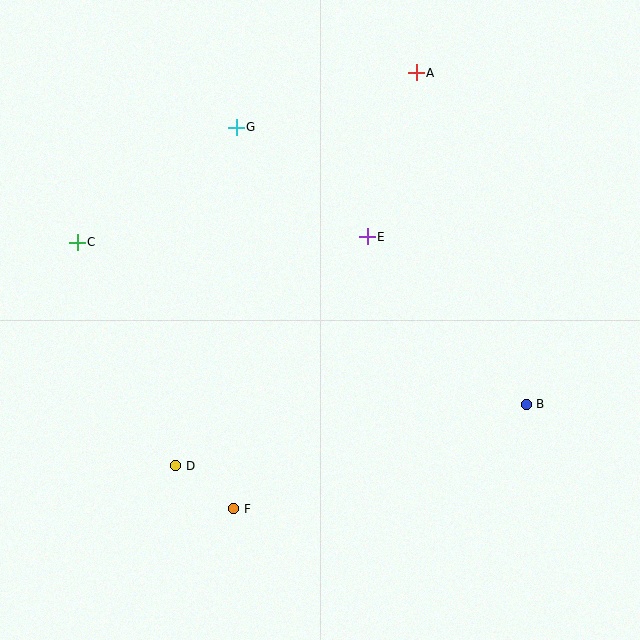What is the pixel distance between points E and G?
The distance between E and G is 171 pixels.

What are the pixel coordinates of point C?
Point C is at (77, 242).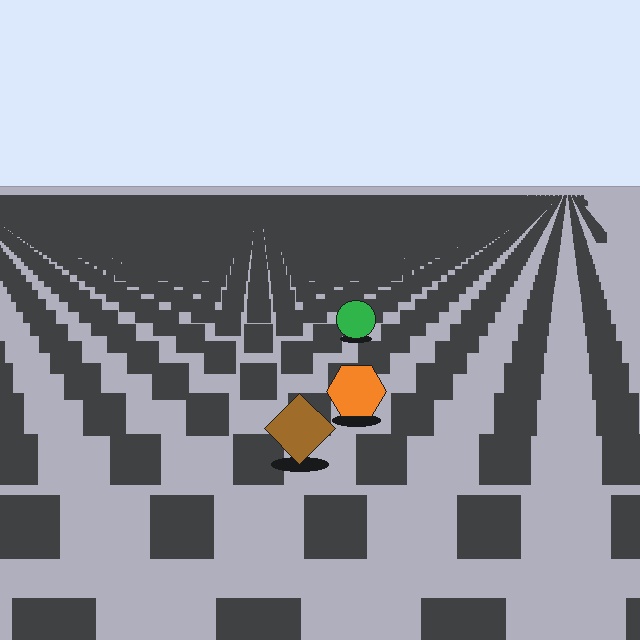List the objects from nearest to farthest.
From nearest to farthest: the brown diamond, the orange hexagon, the green circle.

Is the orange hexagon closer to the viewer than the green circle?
Yes. The orange hexagon is closer — you can tell from the texture gradient: the ground texture is coarser near it.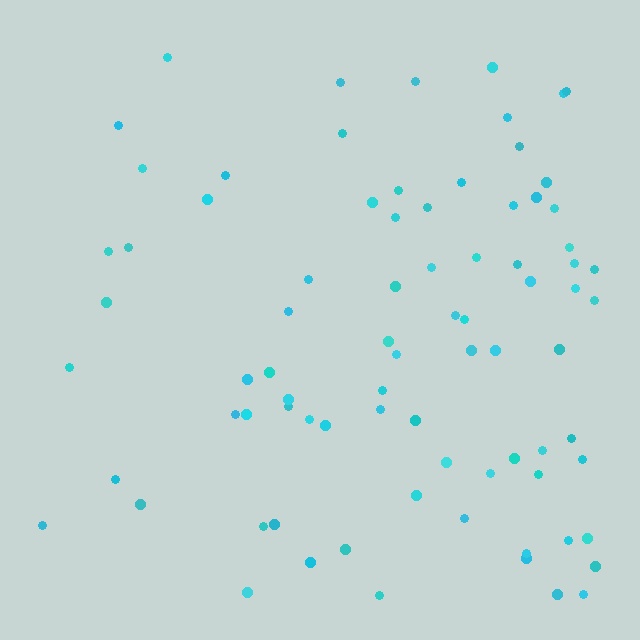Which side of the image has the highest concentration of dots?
The right.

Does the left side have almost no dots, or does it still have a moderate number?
Still a moderate number, just noticeably fewer than the right.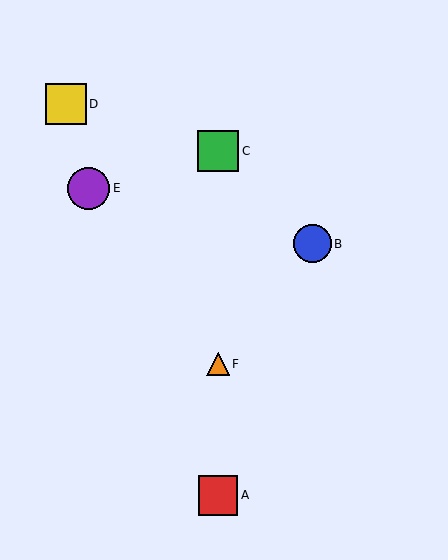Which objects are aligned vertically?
Objects A, C, F are aligned vertically.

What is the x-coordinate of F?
Object F is at x≈218.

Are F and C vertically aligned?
Yes, both are at x≈218.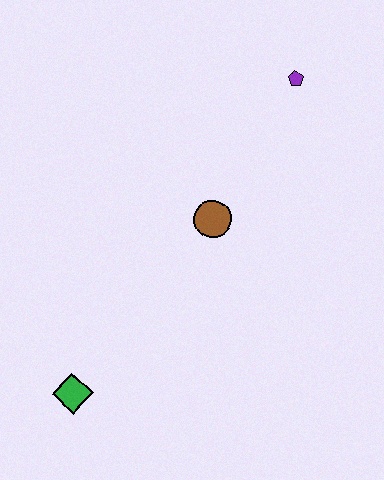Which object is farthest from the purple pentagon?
The green diamond is farthest from the purple pentagon.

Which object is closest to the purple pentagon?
The brown circle is closest to the purple pentagon.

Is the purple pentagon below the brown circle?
No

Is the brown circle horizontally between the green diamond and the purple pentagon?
Yes